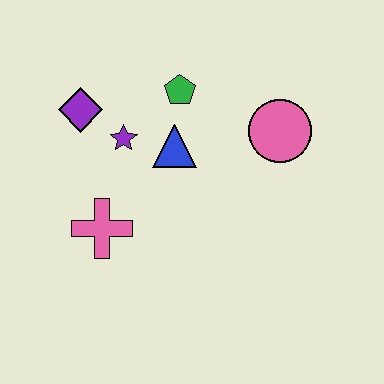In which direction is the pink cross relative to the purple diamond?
The pink cross is below the purple diamond.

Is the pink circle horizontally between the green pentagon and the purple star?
No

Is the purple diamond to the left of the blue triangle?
Yes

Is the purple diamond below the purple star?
No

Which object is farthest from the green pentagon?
The pink cross is farthest from the green pentagon.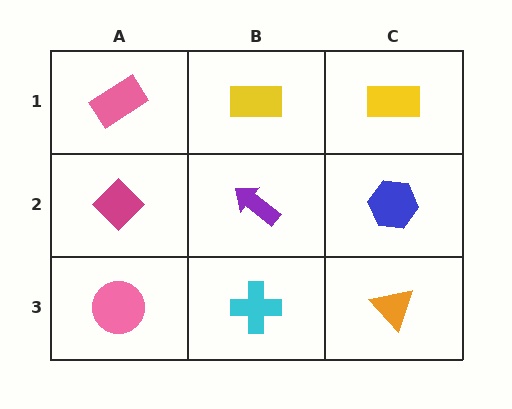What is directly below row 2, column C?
An orange triangle.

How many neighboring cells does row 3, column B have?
3.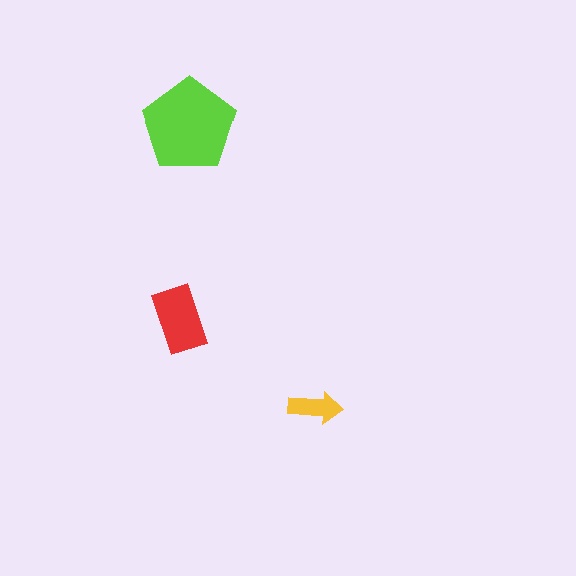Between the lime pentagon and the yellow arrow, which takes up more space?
The lime pentagon.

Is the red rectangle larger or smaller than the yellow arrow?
Larger.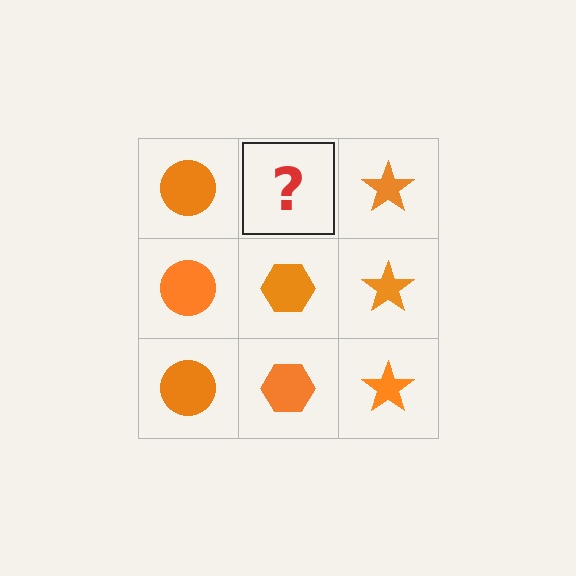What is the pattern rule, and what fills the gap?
The rule is that each column has a consistent shape. The gap should be filled with an orange hexagon.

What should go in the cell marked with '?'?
The missing cell should contain an orange hexagon.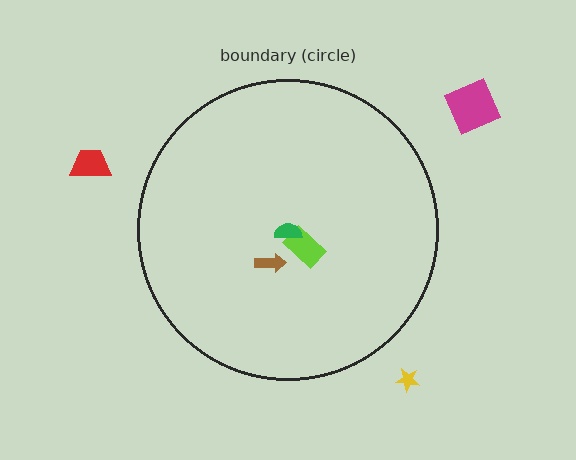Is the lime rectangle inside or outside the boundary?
Inside.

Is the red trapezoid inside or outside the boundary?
Outside.